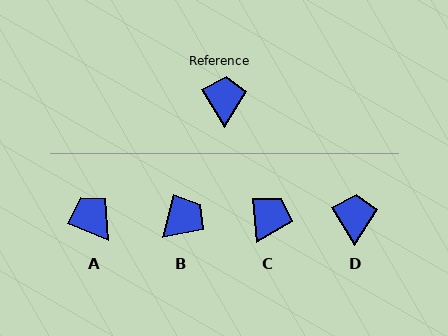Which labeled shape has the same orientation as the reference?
D.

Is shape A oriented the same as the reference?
No, it is off by about 35 degrees.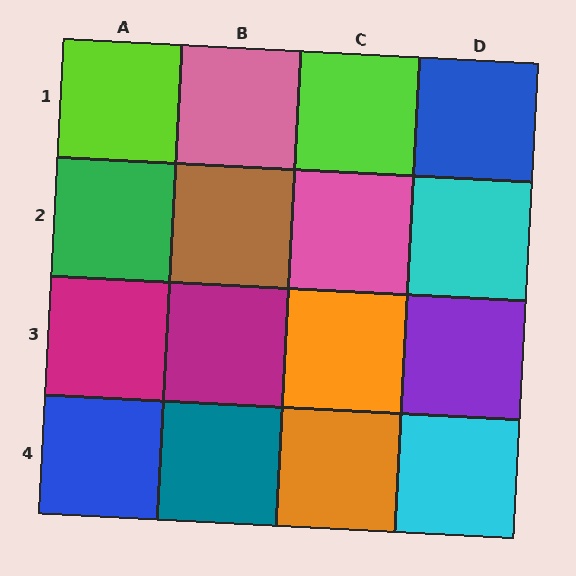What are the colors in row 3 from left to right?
Magenta, magenta, orange, purple.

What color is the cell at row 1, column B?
Pink.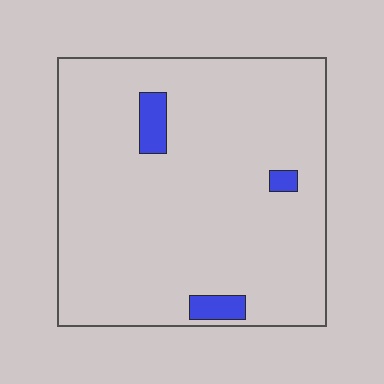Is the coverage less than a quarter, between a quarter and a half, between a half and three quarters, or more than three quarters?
Less than a quarter.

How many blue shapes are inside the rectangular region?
3.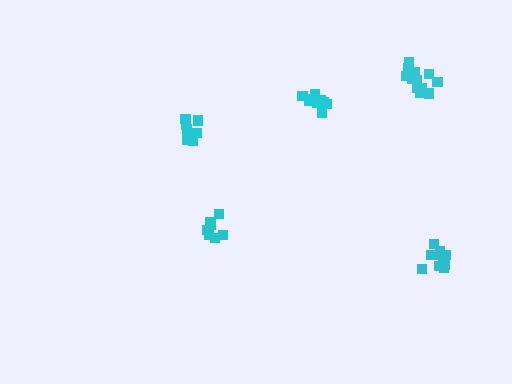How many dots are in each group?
Group 1: 10 dots, Group 2: 12 dots, Group 3: 10 dots, Group 4: 8 dots, Group 5: 7 dots (47 total).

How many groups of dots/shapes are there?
There are 5 groups.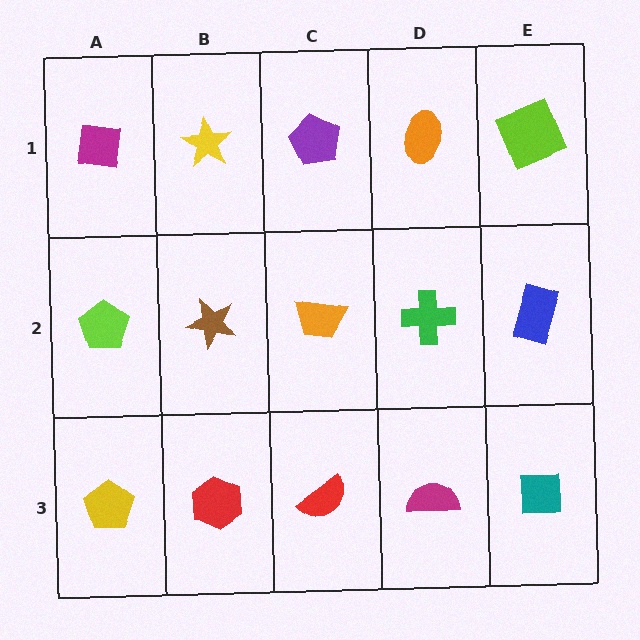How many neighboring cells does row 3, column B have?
3.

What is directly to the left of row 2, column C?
A brown star.